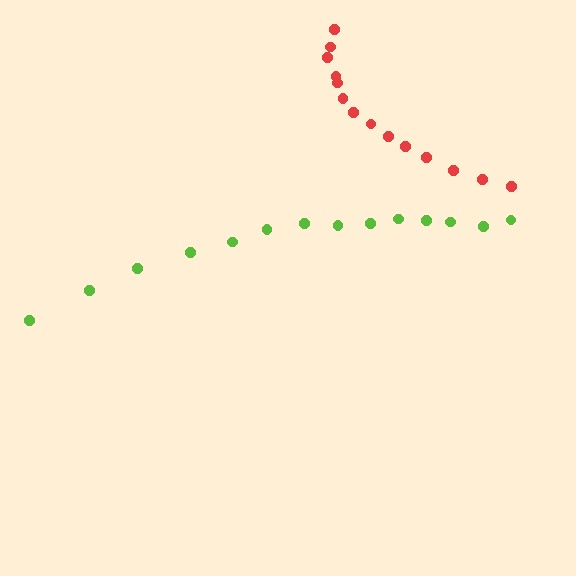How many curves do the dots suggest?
There are 2 distinct paths.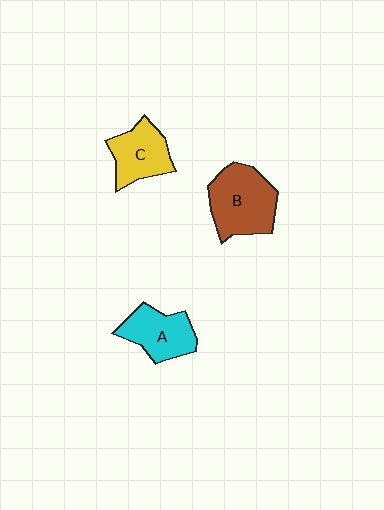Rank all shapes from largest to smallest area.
From largest to smallest: B (brown), A (cyan), C (yellow).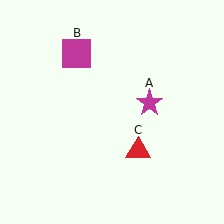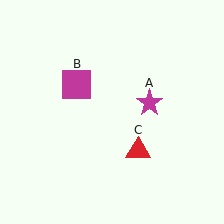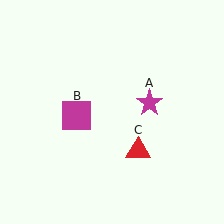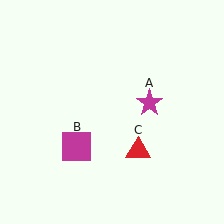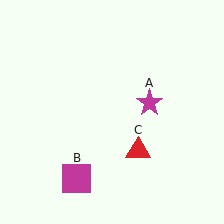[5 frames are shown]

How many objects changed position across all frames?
1 object changed position: magenta square (object B).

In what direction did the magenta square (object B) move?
The magenta square (object B) moved down.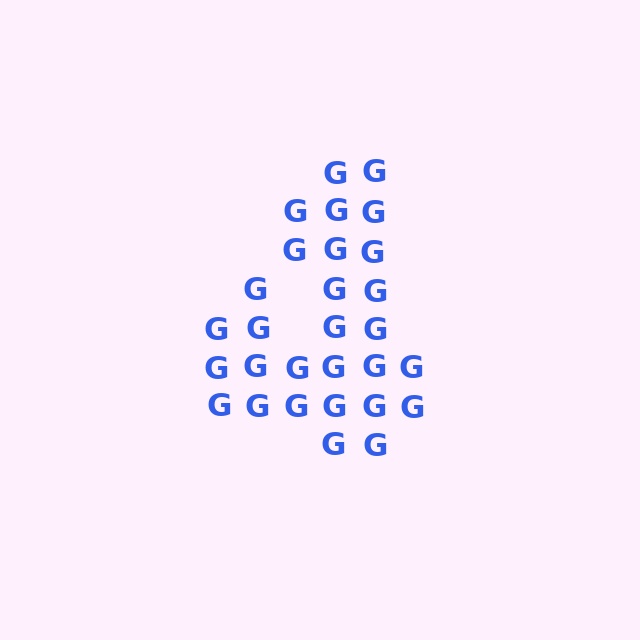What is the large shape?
The large shape is the digit 4.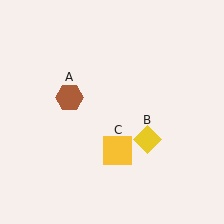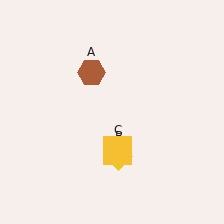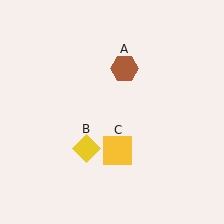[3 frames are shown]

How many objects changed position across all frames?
2 objects changed position: brown hexagon (object A), yellow diamond (object B).